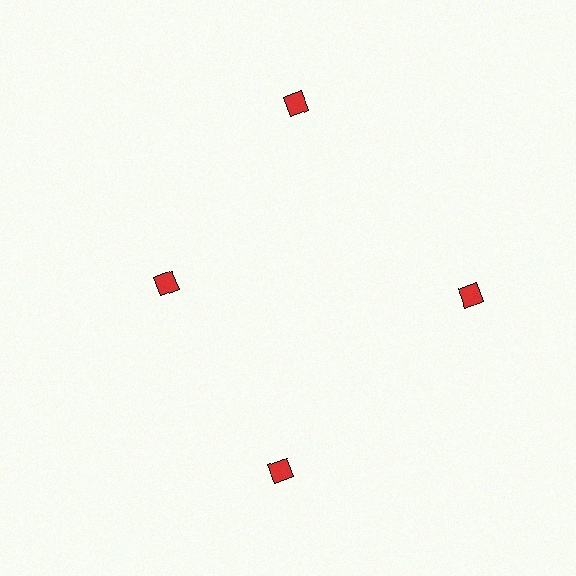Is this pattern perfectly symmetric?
No. The 4 red diamonds are arranged in a ring, but one element near the 9 o'clock position is pulled inward toward the center, breaking the 4-fold rotational symmetry.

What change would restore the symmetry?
The symmetry would be restored by moving it outward, back onto the ring so that all 4 diamonds sit at equal angles and equal distance from the center.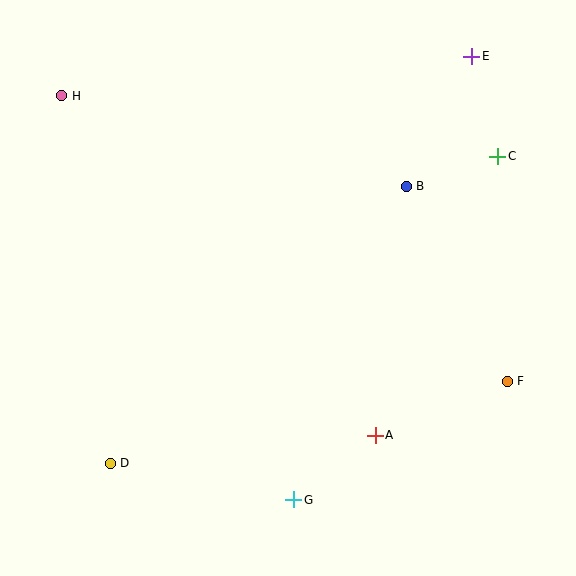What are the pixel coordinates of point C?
Point C is at (498, 156).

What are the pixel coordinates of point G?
Point G is at (294, 500).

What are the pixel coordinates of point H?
Point H is at (62, 96).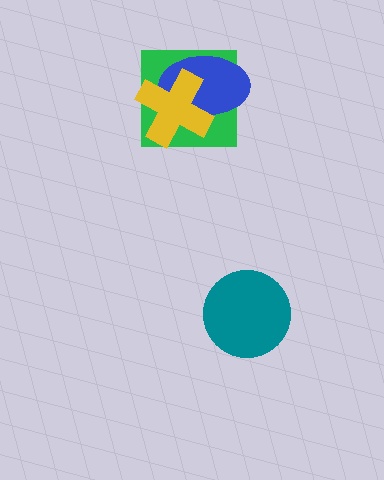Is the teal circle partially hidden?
No, no other shape covers it.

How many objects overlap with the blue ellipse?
2 objects overlap with the blue ellipse.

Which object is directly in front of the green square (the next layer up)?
The blue ellipse is directly in front of the green square.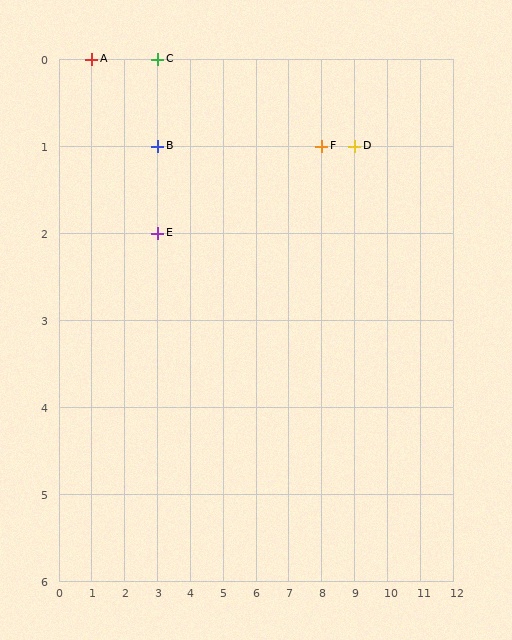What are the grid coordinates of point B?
Point B is at grid coordinates (3, 1).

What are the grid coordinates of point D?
Point D is at grid coordinates (9, 1).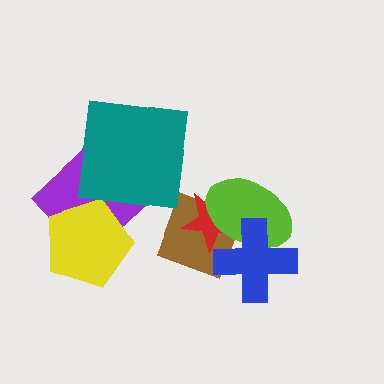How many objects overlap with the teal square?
1 object overlaps with the teal square.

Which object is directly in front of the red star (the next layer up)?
The lime ellipse is directly in front of the red star.